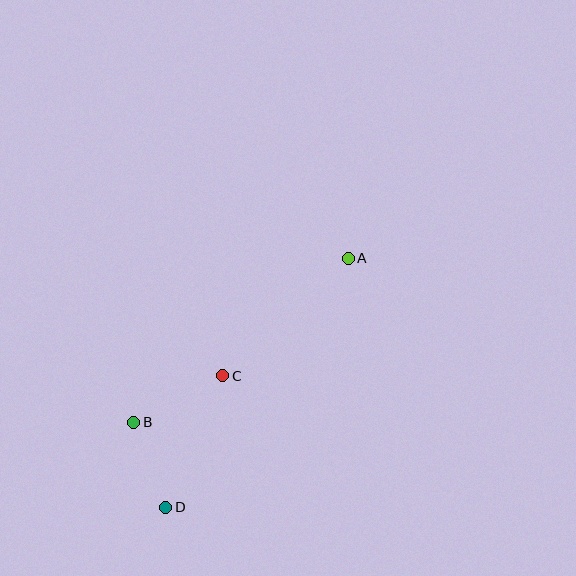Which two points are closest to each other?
Points B and D are closest to each other.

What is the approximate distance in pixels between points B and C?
The distance between B and C is approximately 101 pixels.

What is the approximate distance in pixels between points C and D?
The distance between C and D is approximately 143 pixels.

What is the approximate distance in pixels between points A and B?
The distance between A and B is approximately 270 pixels.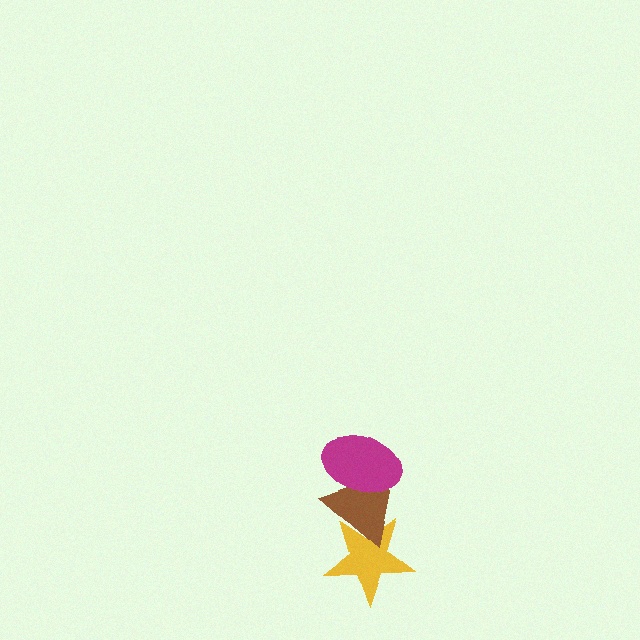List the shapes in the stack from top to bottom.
From top to bottom: the magenta ellipse, the brown triangle, the yellow star.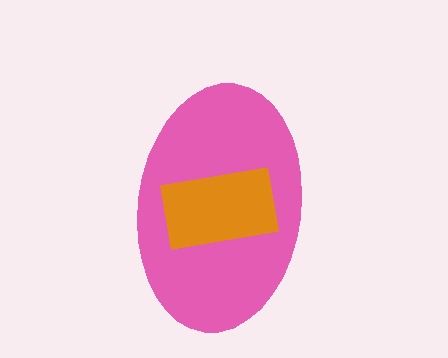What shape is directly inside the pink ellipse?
The orange rectangle.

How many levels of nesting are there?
2.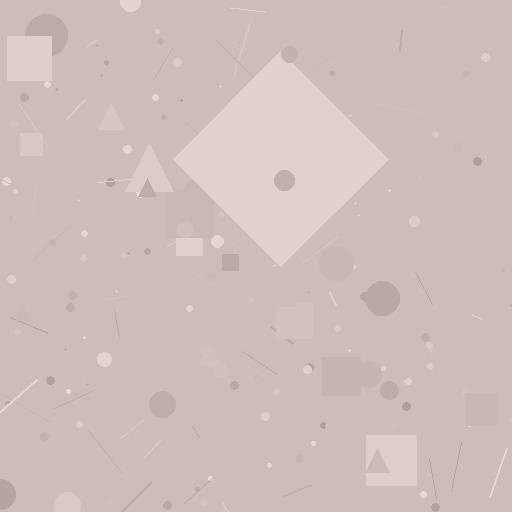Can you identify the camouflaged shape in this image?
The camouflaged shape is a diamond.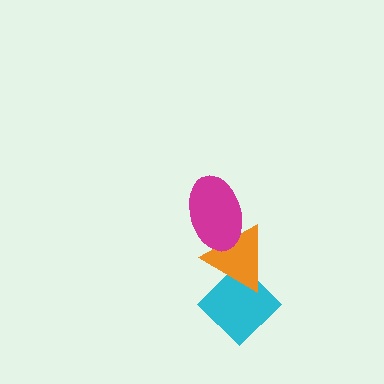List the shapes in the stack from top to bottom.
From top to bottom: the magenta ellipse, the orange triangle, the cyan diamond.